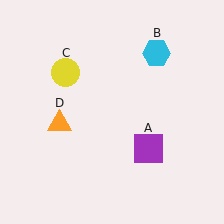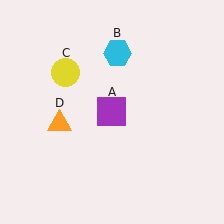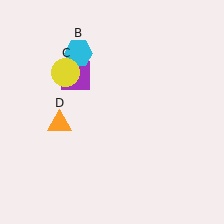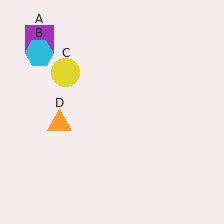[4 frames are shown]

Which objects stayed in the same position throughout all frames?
Yellow circle (object C) and orange triangle (object D) remained stationary.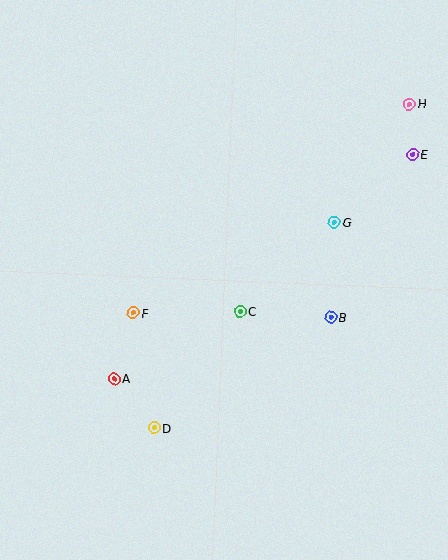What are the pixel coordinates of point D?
Point D is at (154, 428).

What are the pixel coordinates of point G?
Point G is at (334, 222).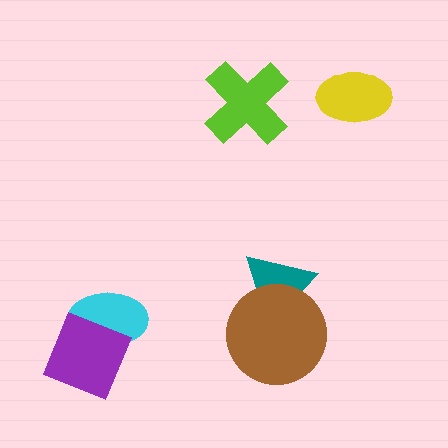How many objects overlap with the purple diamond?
1 object overlaps with the purple diamond.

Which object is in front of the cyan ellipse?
The purple diamond is in front of the cyan ellipse.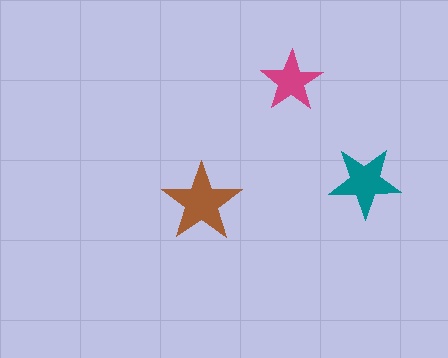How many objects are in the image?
There are 3 objects in the image.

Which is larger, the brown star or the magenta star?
The brown one.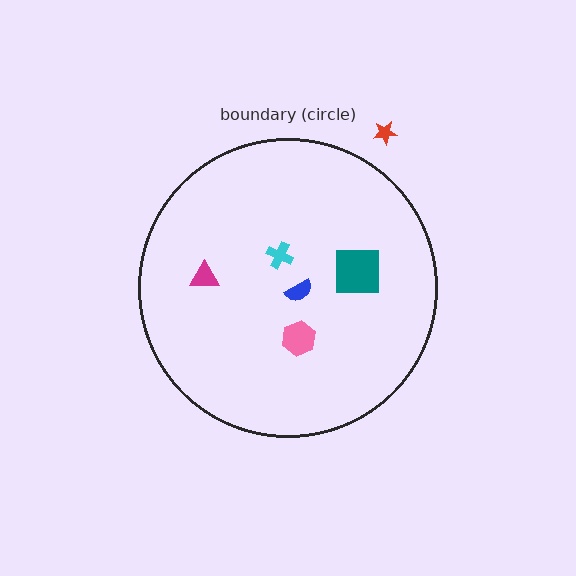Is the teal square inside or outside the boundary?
Inside.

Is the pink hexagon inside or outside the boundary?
Inside.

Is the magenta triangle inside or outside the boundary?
Inside.